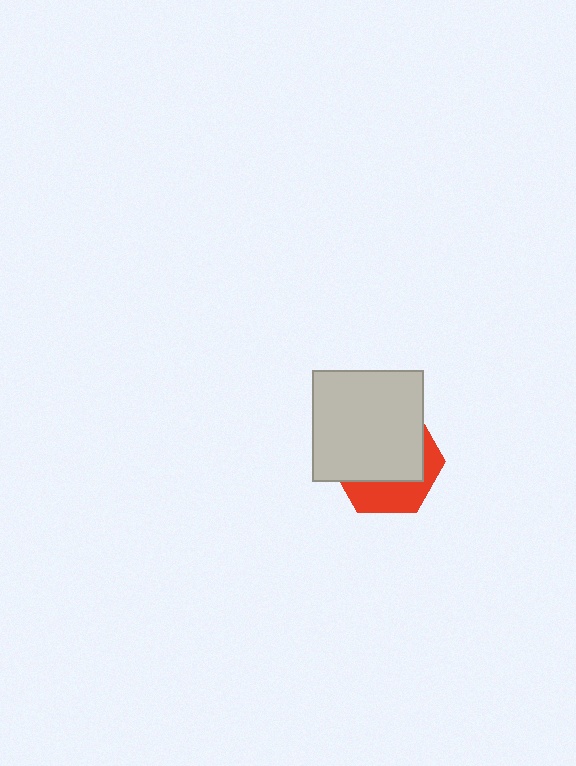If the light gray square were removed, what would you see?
You would see the complete red hexagon.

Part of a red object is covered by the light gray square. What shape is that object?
It is a hexagon.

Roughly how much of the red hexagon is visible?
A small part of it is visible (roughly 35%).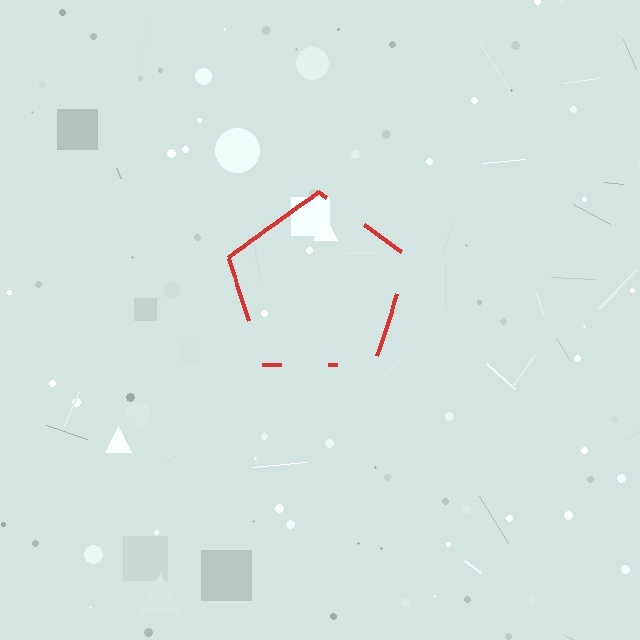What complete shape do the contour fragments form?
The contour fragments form a pentagon.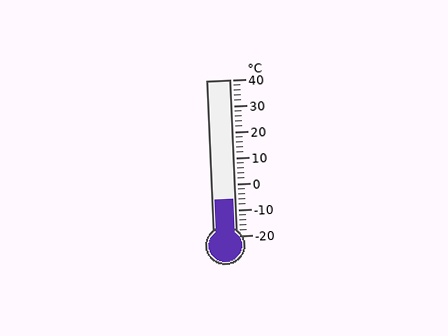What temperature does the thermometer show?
The thermometer shows approximately -6°C.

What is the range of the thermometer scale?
The thermometer scale ranges from -20°C to 40°C.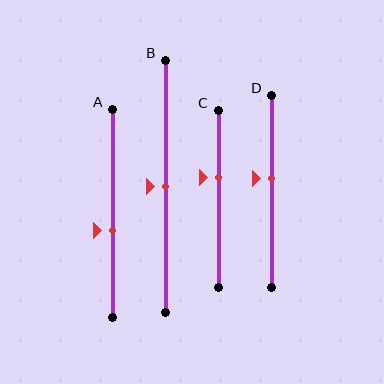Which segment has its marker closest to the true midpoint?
Segment B has its marker closest to the true midpoint.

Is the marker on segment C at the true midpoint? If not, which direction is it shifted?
No, the marker on segment C is shifted upward by about 12% of the segment length.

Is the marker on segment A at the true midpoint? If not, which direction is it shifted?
No, the marker on segment A is shifted downward by about 8% of the segment length.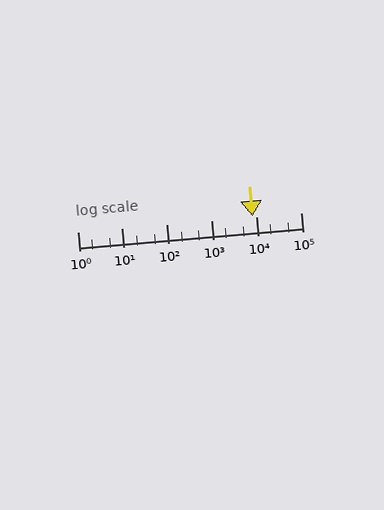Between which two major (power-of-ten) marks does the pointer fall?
The pointer is between 1000 and 10000.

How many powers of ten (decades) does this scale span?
The scale spans 5 decades, from 1 to 100000.